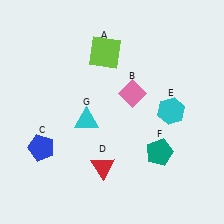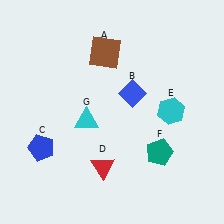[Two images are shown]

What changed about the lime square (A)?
In Image 1, A is lime. In Image 2, it changed to brown.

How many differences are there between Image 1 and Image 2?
There are 2 differences between the two images.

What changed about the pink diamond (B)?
In Image 1, B is pink. In Image 2, it changed to blue.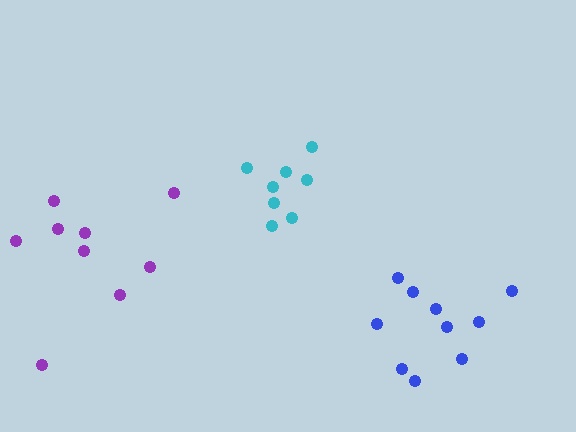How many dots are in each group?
Group 1: 8 dots, Group 2: 9 dots, Group 3: 10 dots (27 total).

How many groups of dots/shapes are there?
There are 3 groups.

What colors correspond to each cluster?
The clusters are colored: cyan, purple, blue.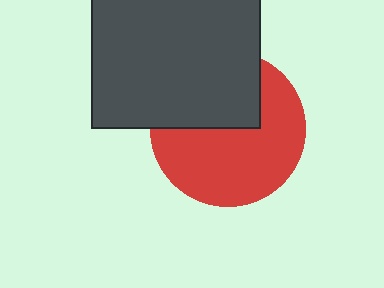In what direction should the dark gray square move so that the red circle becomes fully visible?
The dark gray square should move up. That is the shortest direction to clear the overlap and leave the red circle fully visible.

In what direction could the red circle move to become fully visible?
The red circle could move down. That would shift it out from behind the dark gray square entirely.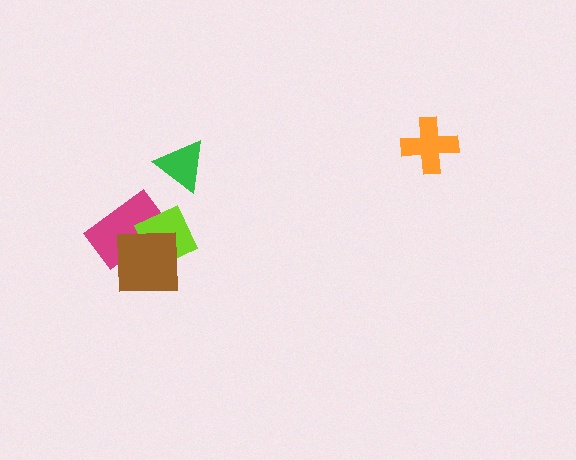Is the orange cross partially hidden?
No, no other shape covers it.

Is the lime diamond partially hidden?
Yes, it is partially covered by another shape.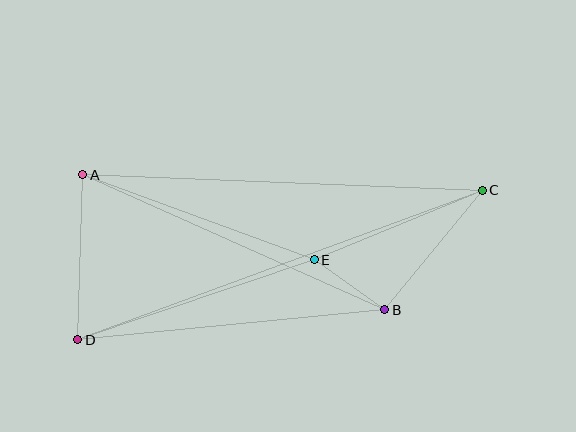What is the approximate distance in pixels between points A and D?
The distance between A and D is approximately 165 pixels.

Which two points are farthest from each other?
Points C and D are farthest from each other.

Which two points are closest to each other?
Points B and E are closest to each other.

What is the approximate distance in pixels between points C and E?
The distance between C and E is approximately 182 pixels.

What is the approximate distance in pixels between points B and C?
The distance between B and C is approximately 154 pixels.